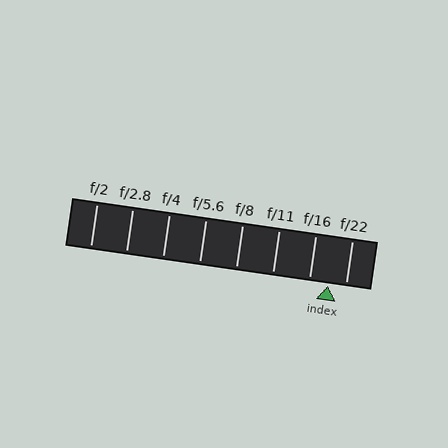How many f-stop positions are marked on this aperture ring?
There are 8 f-stop positions marked.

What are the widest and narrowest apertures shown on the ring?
The widest aperture shown is f/2 and the narrowest is f/22.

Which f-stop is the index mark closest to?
The index mark is closest to f/22.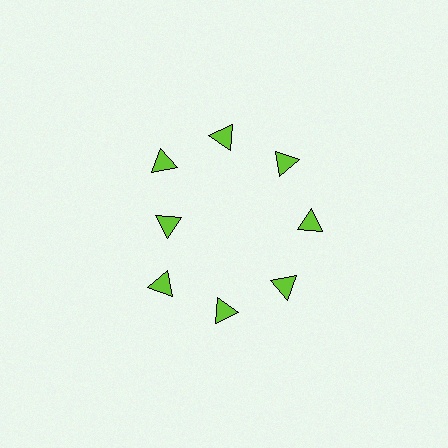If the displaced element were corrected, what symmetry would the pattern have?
It would have 8-fold rotational symmetry — the pattern would map onto itself every 45 degrees.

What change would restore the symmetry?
The symmetry would be restored by moving it outward, back onto the ring so that all 8 triangles sit at equal angles and equal distance from the center.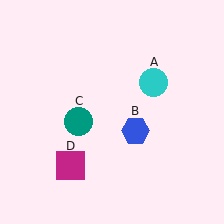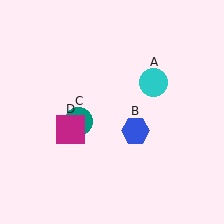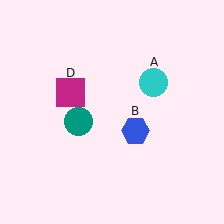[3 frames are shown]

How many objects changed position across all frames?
1 object changed position: magenta square (object D).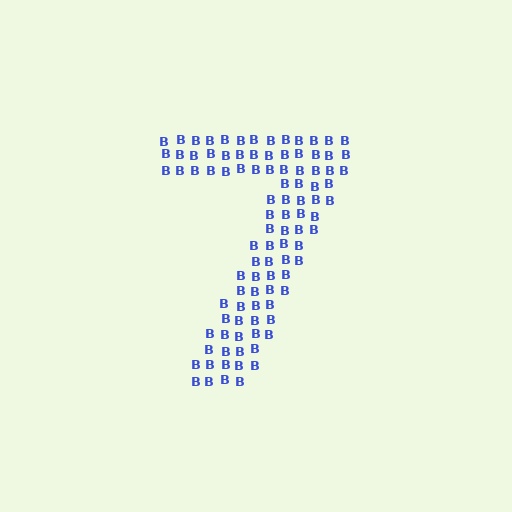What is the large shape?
The large shape is the digit 7.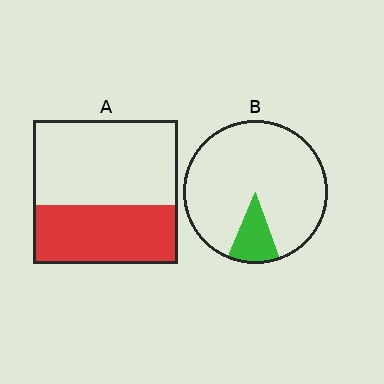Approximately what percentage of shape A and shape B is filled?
A is approximately 40% and B is approximately 10%.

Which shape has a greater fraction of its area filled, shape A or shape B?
Shape A.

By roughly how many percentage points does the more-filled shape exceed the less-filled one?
By roughly 30 percentage points (A over B).